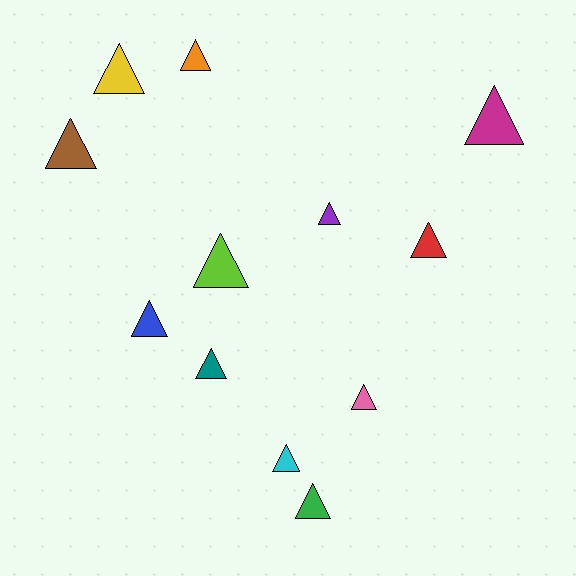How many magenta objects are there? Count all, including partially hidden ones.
There is 1 magenta object.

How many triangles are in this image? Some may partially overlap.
There are 12 triangles.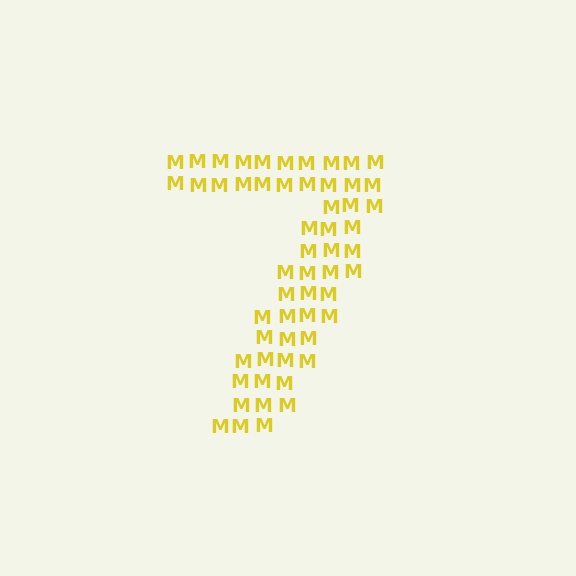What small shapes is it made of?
It is made of small letter M's.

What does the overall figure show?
The overall figure shows the digit 7.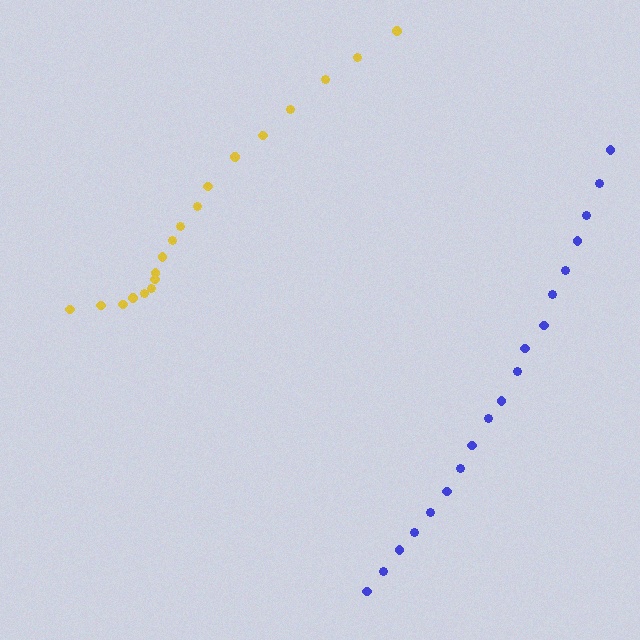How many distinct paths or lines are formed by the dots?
There are 2 distinct paths.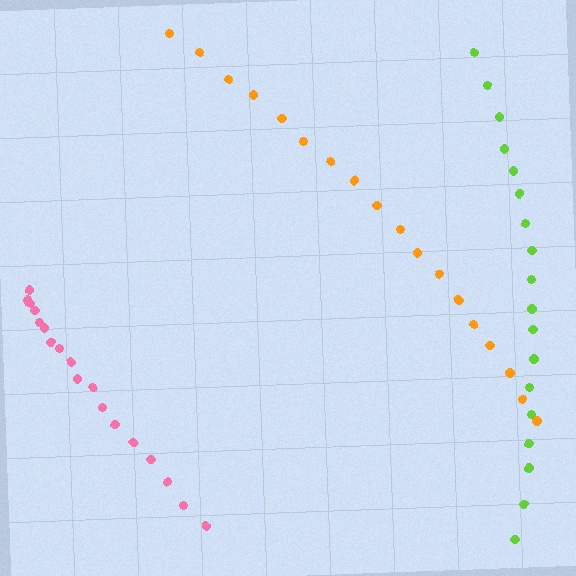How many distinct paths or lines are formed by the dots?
There are 3 distinct paths.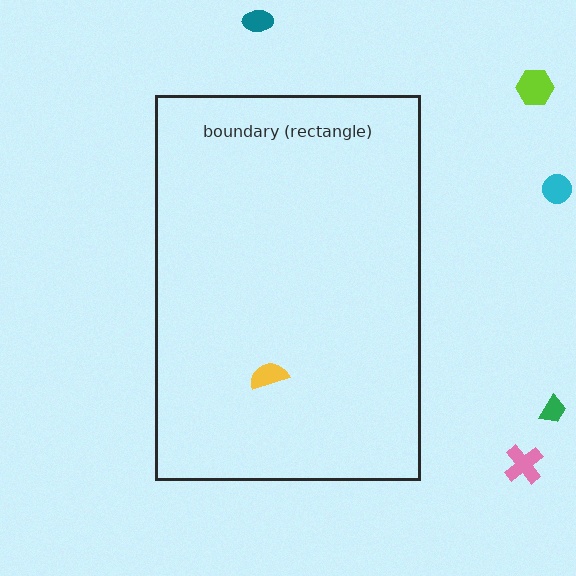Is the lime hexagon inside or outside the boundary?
Outside.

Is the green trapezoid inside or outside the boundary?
Outside.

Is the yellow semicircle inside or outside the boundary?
Inside.